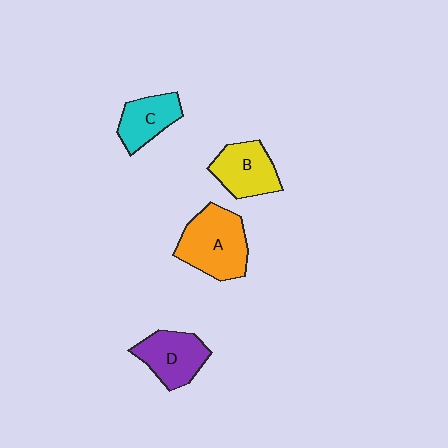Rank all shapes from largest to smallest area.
From largest to smallest: A (orange), D (purple), B (yellow), C (cyan).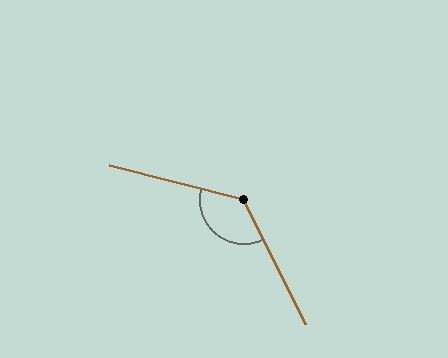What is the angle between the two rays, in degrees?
Approximately 131 degrees.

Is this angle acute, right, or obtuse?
It is obtuse.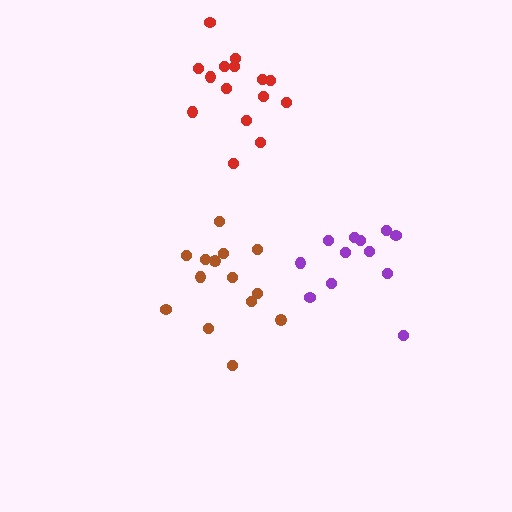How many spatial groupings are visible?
There are 3 spatial groupings.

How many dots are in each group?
Group 1: 14 dots, Group 2: 15 dots, Group 3: 12 dots (41 total).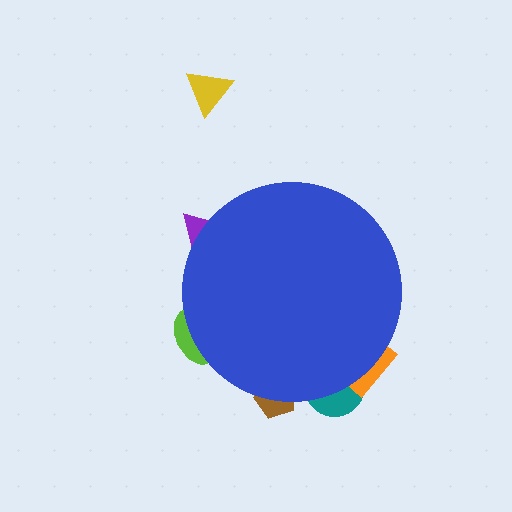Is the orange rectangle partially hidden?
Yes, the orange rectangle is partially hidden behind the blue circle.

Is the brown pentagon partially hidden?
Yes, the brown pentagon is partially hidden behind the blue circle.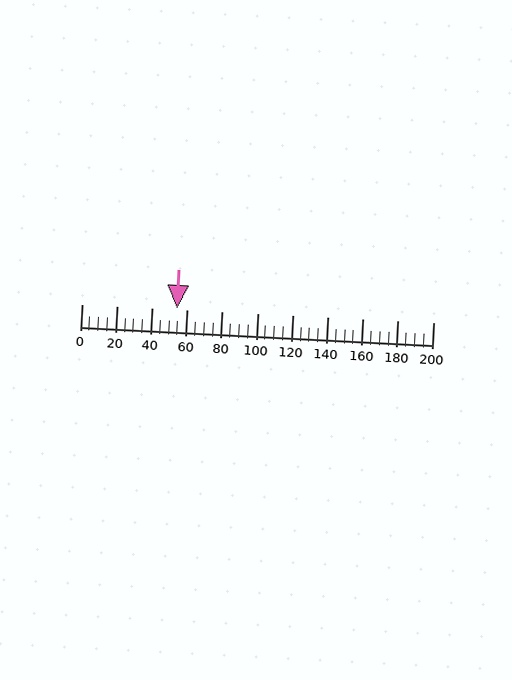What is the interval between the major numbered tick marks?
The major tick marks are spaced 20 units apart.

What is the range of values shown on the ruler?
The ruler shows values from 0 to 200.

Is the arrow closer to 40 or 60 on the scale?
The arrow is closer to 60.